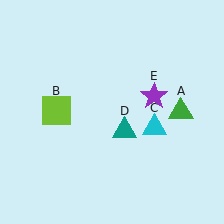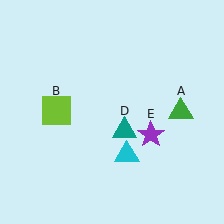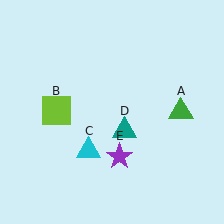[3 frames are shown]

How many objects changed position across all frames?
2 objects changed position: cyan triangle (object C), purple star (object E).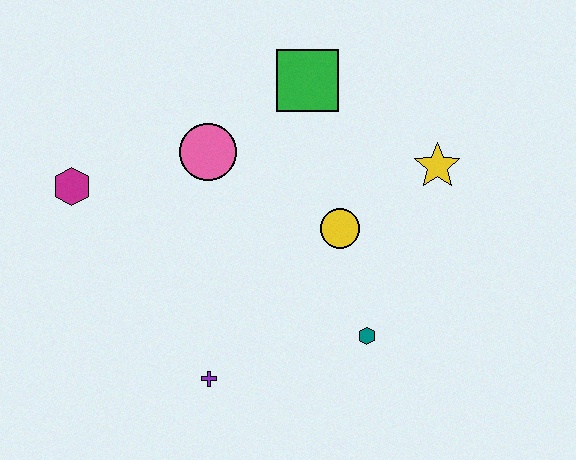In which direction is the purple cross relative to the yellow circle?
The purple cross is below the yellow circle.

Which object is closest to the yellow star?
The yellow circle is closest to the yellow star.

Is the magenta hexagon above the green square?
No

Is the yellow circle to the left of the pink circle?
No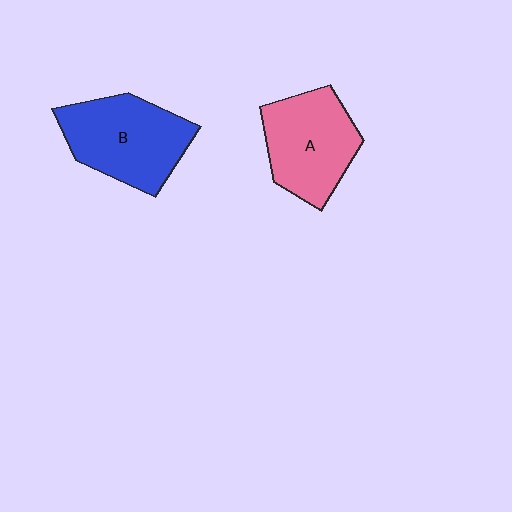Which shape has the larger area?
Shape B (blue).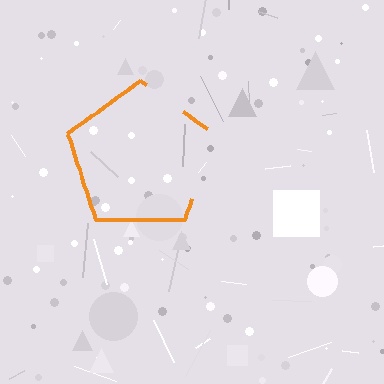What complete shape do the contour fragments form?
The contour fragments form a pentagon.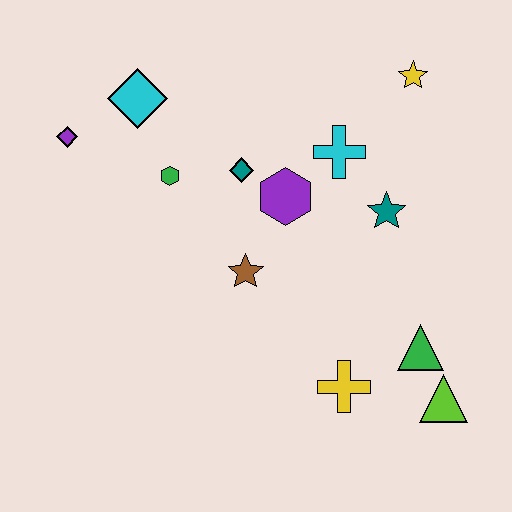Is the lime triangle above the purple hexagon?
No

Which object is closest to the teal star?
The cyan cross is closest to the teal star.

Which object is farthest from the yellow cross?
The purple diamond is farthest from the yellow cross.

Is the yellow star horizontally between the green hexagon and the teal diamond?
No